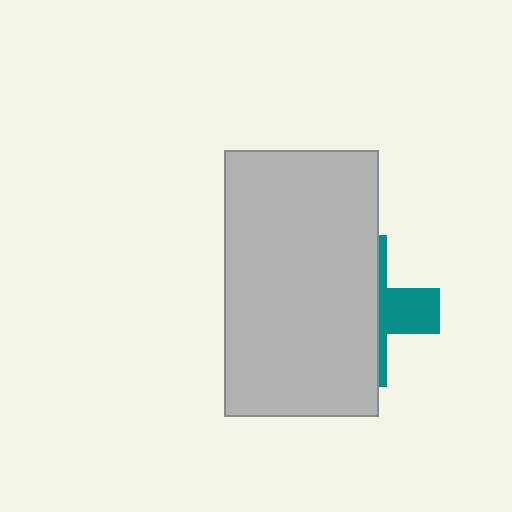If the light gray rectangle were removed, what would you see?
You would see the complete teal cross.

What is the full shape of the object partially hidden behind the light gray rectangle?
The partially hidden object is a teal cross.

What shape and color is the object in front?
The object in front is a light gray rectangle.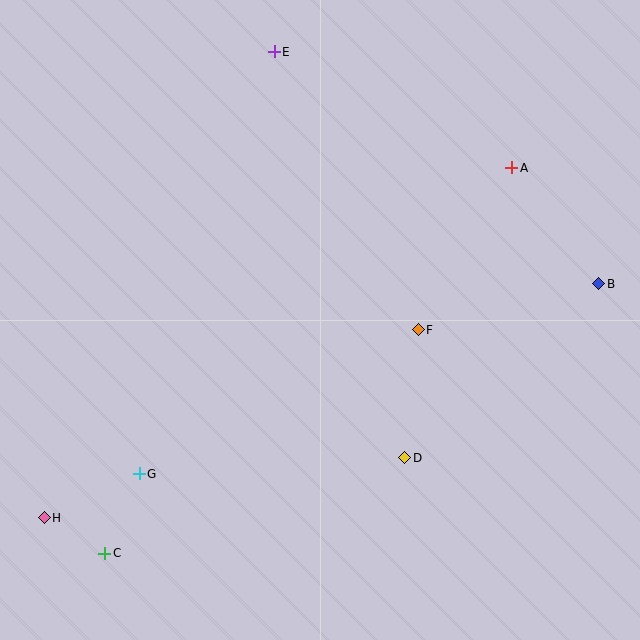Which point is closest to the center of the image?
Point F at (418, 330) is closest to the center.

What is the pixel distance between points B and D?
The distance between B and D is 260 pixels.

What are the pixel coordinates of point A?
Point A is at (512, 168).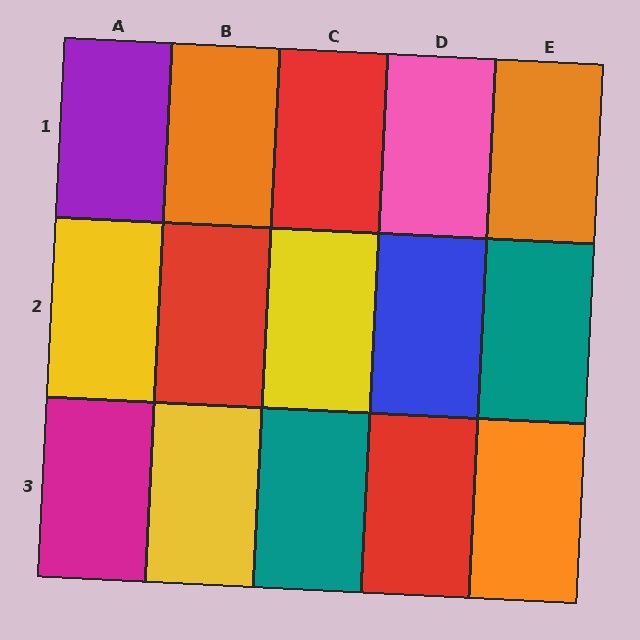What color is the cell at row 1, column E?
Orange.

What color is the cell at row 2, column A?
Yellow.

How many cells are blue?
1 cell is blue.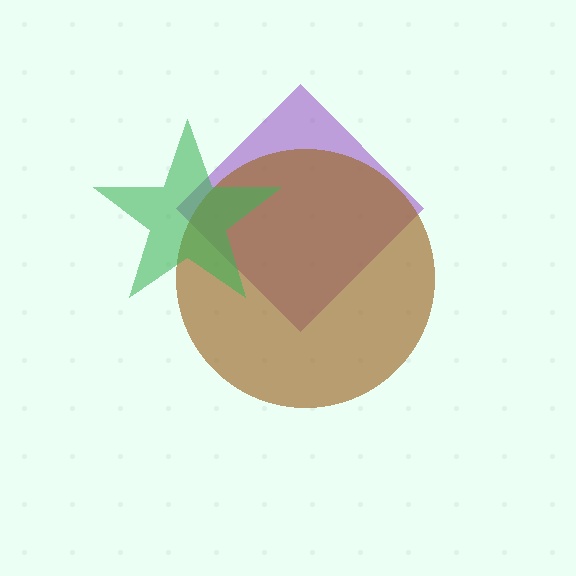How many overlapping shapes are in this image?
There are 3 overlapping shapes in the image.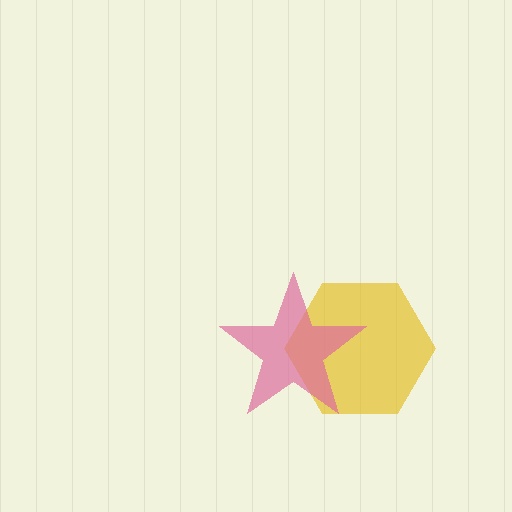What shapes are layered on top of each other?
The layered shapes are: a yellow hexagon, a pink star.